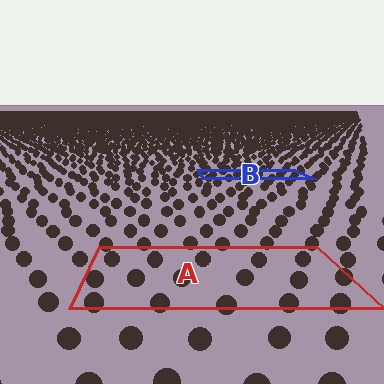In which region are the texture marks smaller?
The texture marks are smaller in region B, because it is farther away.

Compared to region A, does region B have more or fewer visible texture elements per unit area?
Region B has more texture elements per unit area — they are packed more densely because it is farther away.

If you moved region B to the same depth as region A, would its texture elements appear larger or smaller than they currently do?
They would appear larger. At a closer depth, the same texture elements are projected at a bigger on-screen size.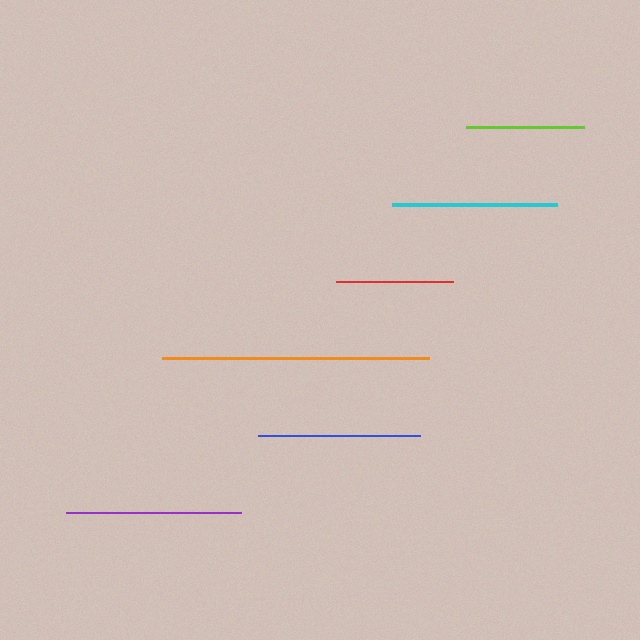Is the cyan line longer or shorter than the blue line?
The cyan line is longer than the blue line.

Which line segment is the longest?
The orange line is the longest at approximately 267 pixels.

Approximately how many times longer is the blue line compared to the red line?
The blue line is approximately 1.4 times the length of the red line.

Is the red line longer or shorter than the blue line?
The blue line is longer than the red line.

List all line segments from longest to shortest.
From longest to shortest: orange, purple, cyan, blue, lime, red.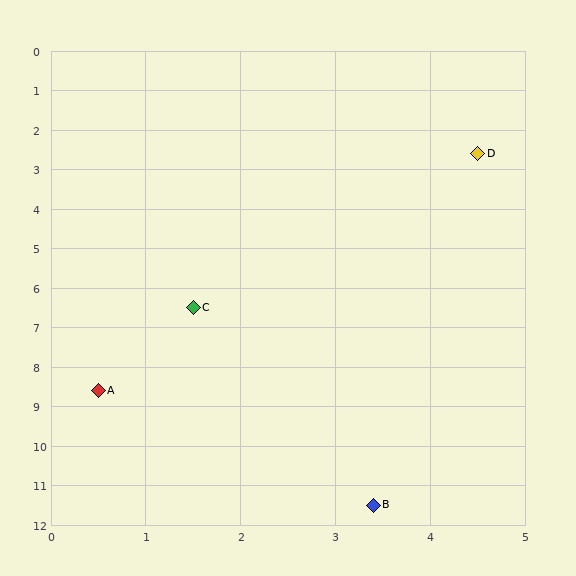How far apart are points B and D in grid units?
Points B and D are about 9.0 grid units apart.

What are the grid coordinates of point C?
Point C is at approximately (1.5, 6.5).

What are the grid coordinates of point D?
Point D is at approximately (4.5, 2.6).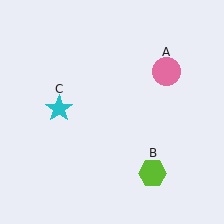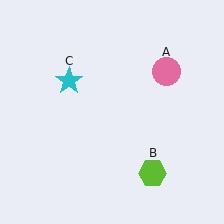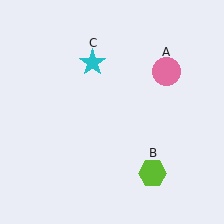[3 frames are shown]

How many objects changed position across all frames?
1 object changed position: cyan star (object C).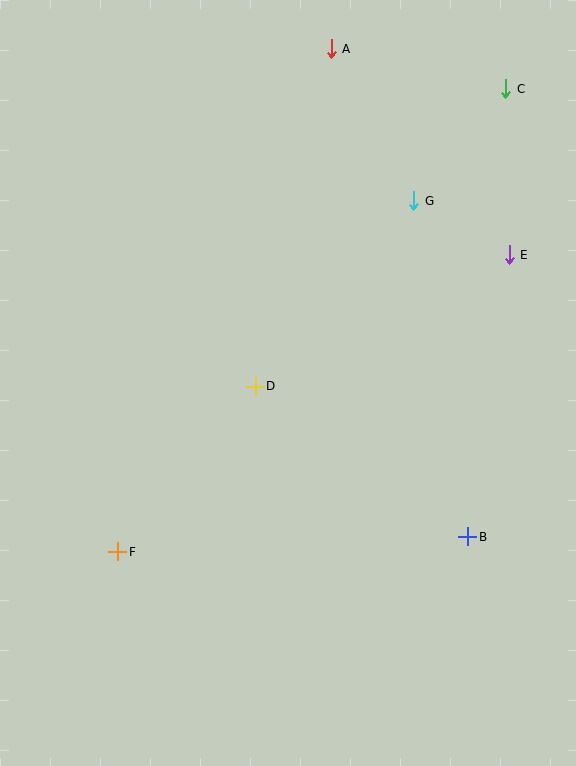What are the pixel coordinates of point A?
Point A is at (331, 49).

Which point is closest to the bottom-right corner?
Point B is closest to the bottom-right corner.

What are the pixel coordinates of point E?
Point E is at (509, 255).